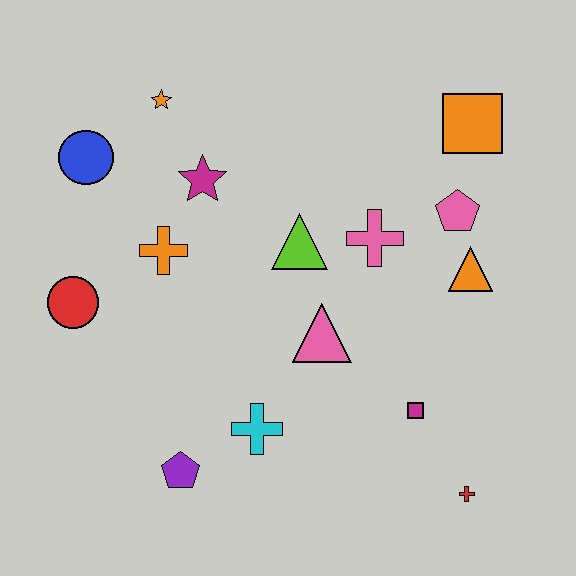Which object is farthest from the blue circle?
The red cross is farthest from the blue circle.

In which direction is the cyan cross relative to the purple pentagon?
The cyan cross is to the right of the purple pentagon.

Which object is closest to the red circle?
The orange cross is closest to the red circle.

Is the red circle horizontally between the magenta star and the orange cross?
No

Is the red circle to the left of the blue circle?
Yes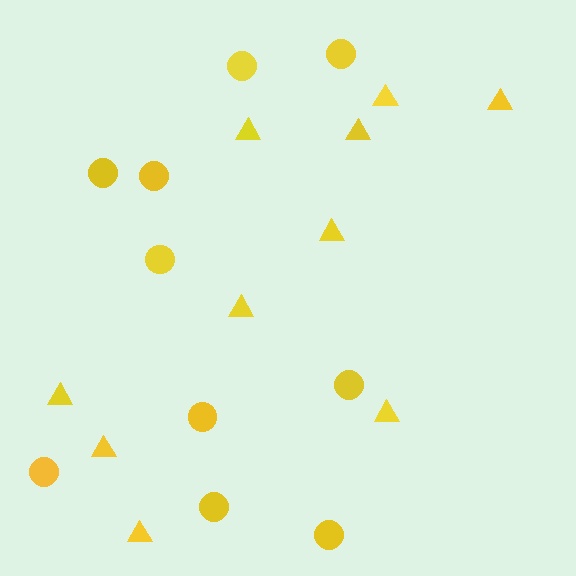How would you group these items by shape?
There are 2 groups: one group of triangles (10) and one group of circles (10).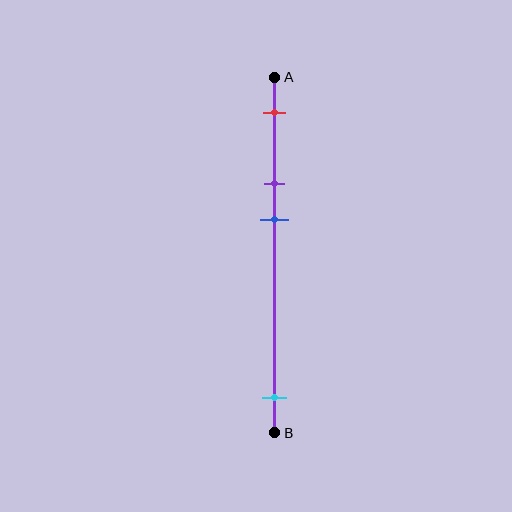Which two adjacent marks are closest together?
The purple and blue marks are the closest adjacent pair.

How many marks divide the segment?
There are 4 marks dividing the segment.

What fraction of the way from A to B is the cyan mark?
The cyan mark is approximately 90% (0.9) of the way from A to B.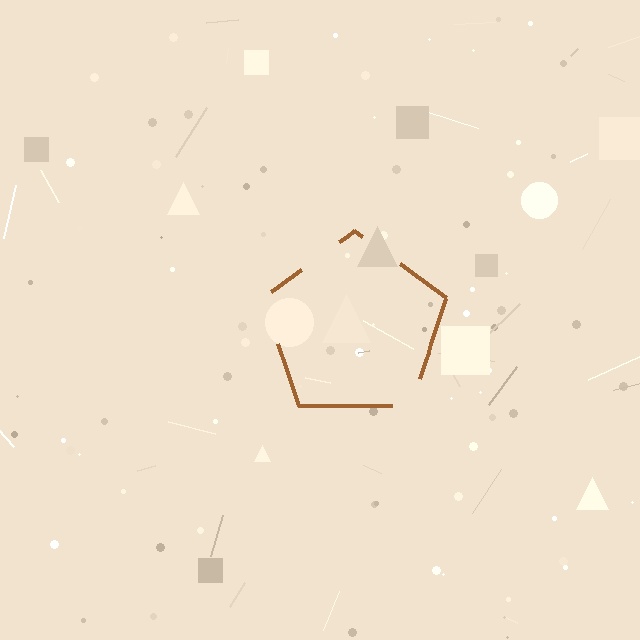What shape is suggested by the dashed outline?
The dashed outline suggests a pentagon.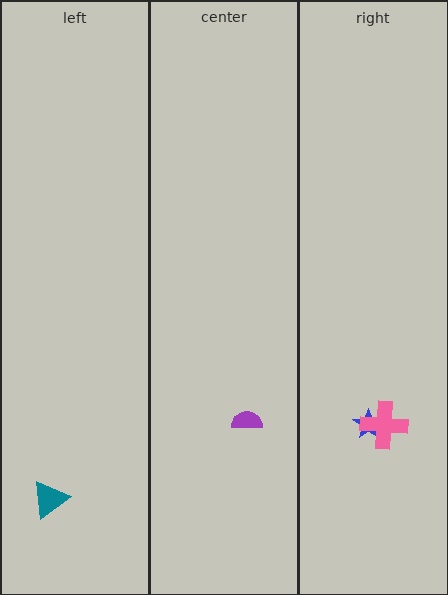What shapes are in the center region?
The purple semicircle.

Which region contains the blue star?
The right region.